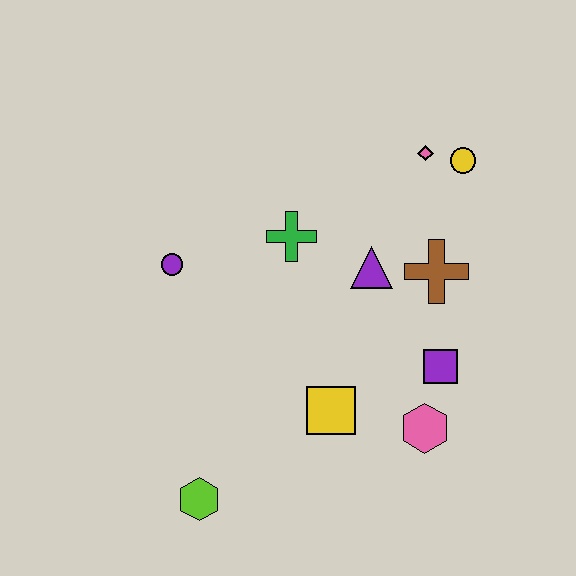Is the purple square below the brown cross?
Yes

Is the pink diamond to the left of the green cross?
No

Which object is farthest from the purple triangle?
The lime hexagon is farthest from the purple triangle.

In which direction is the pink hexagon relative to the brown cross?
The pink hexagon is below the brown cross.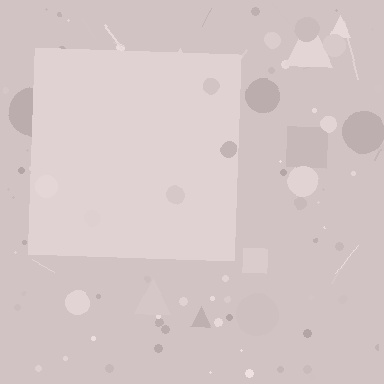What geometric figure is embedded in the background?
A square is embedded in the background.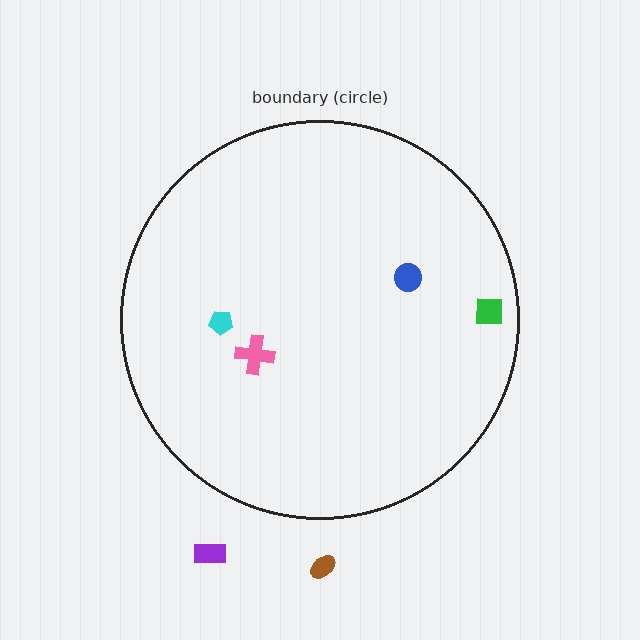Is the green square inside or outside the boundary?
Inside.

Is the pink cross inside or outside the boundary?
Inside.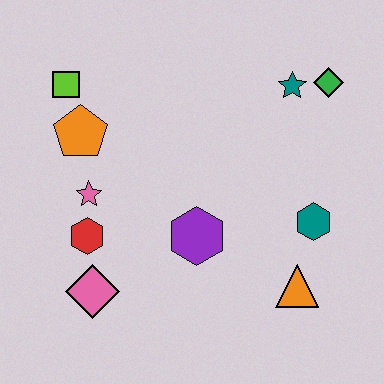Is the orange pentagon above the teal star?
No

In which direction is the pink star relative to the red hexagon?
The pink star is above the red hexagon.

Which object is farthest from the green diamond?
The pink diamond is farthest from the green diamond.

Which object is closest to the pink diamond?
The red hexagon is closest to the pink diamond.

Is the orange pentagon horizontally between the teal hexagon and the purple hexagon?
No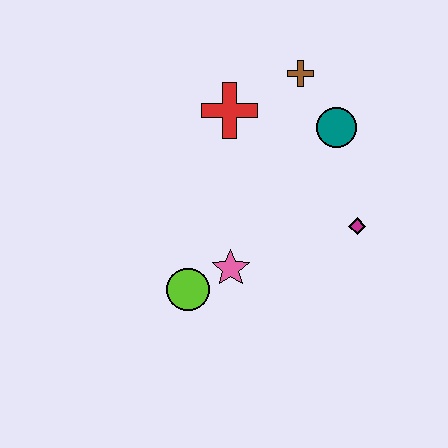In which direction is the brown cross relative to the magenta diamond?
The brown cross is above the magenta diamond.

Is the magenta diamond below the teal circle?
Yes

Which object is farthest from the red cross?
The lime circle is farthest from the red cross.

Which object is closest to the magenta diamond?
The teal circle is closest to the magenta diamond.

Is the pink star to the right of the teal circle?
No